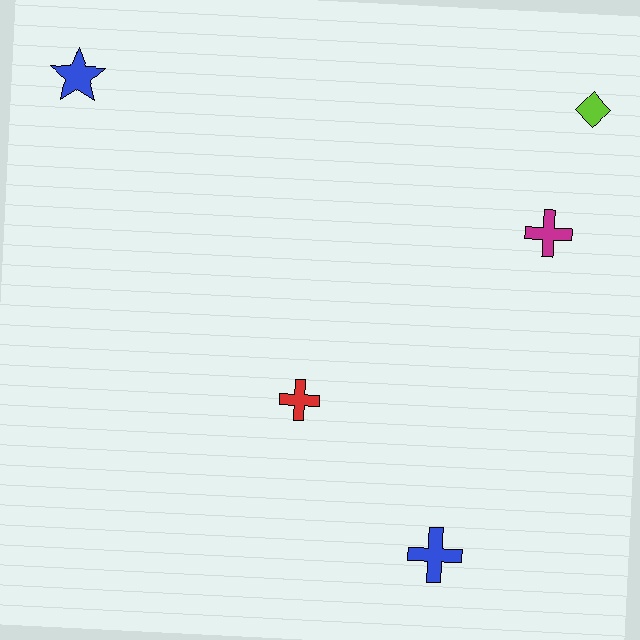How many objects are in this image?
There are 5 objects.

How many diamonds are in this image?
There is 1 diamond.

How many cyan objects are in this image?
There are no cyan objects.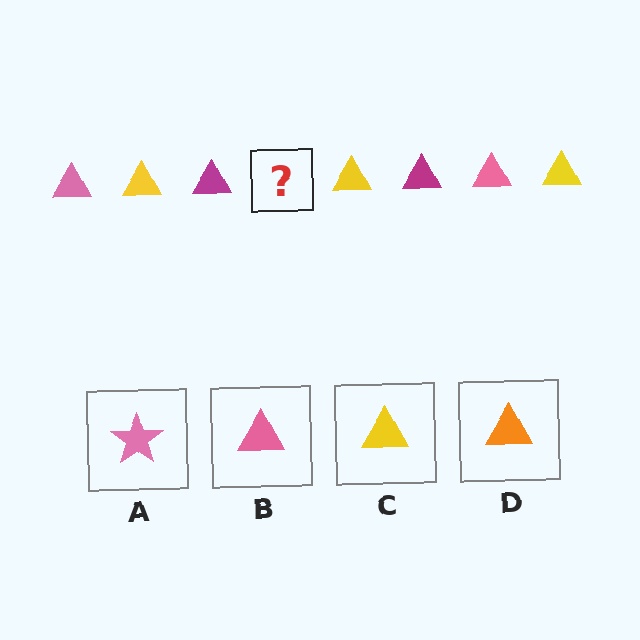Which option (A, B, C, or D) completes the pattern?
B.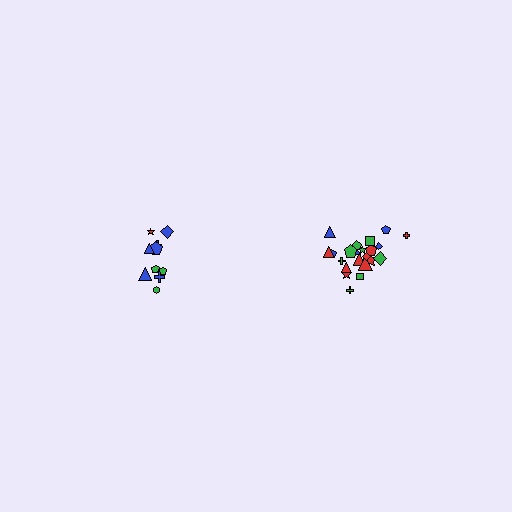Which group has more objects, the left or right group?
The right group.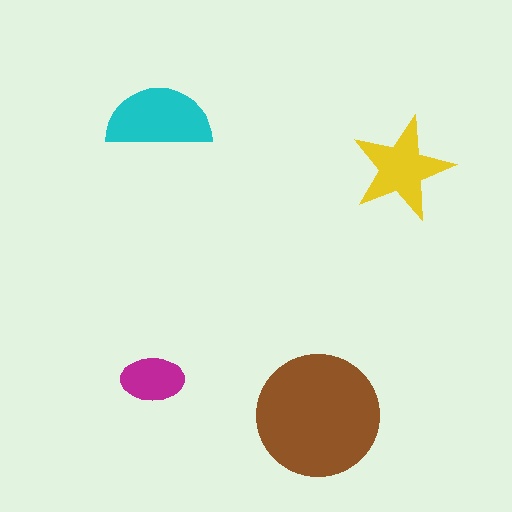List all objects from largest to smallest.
The brown circle, the cyan semicircle, the yellow star, the magenta ellipse.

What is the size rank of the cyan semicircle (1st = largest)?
2nd.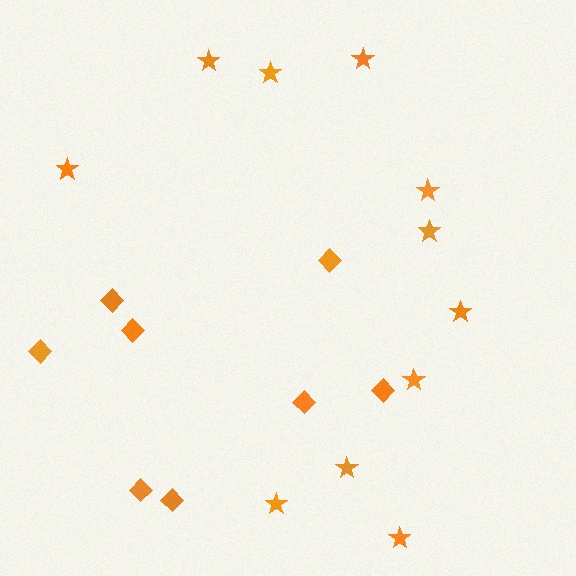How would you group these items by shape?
There are 2 groups: one group of diamonds (8) and one group of stars (11).